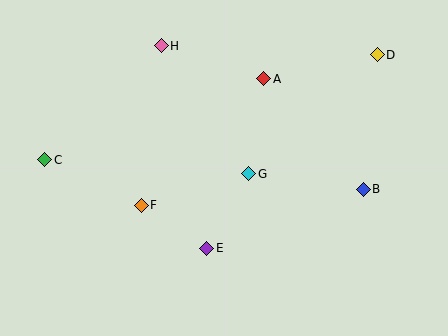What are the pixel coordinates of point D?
Point D is at (377, 55).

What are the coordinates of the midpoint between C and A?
The midpoint between C and A is at (154, 119).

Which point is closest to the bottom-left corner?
Point C is closest to the bottom-left corner.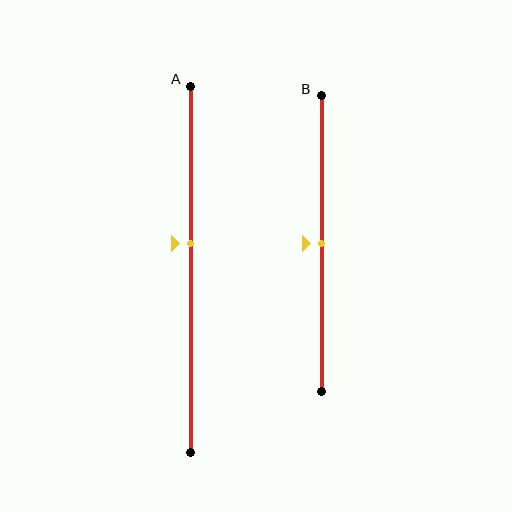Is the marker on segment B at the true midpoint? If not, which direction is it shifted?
Yes, the marker on segment B is at the true midpoint.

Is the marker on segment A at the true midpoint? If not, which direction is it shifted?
No, the marker on segment A is shifted upward by about 7% of the segment length.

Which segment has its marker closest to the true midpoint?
Segment B has its marker closest to the true midpoint.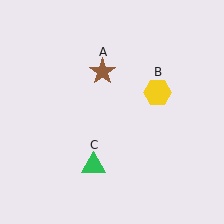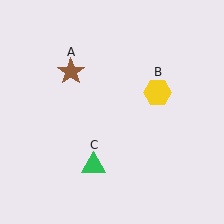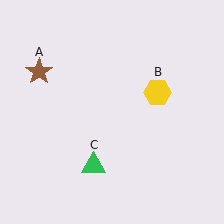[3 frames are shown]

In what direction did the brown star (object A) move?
The brown star (object A) moved left.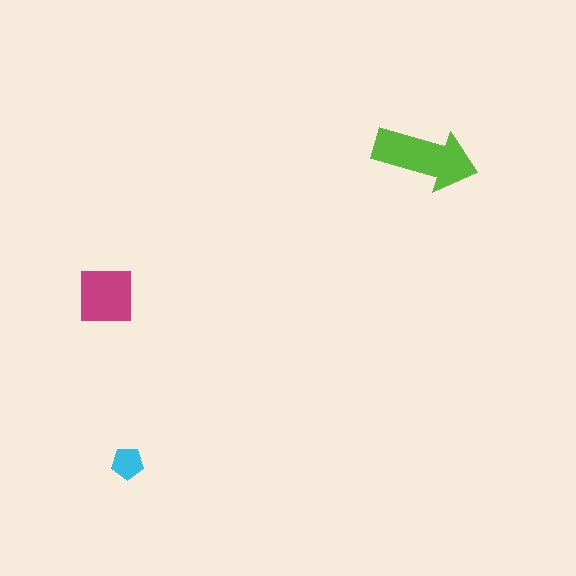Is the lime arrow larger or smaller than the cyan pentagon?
Larger.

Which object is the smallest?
The cyan pentagon.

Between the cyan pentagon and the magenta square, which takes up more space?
The magenta square.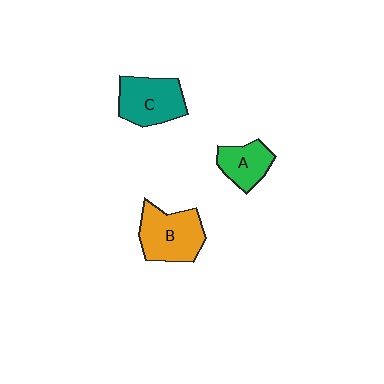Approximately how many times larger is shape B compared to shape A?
Approximately 1.6 times.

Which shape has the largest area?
Shape B (orange).